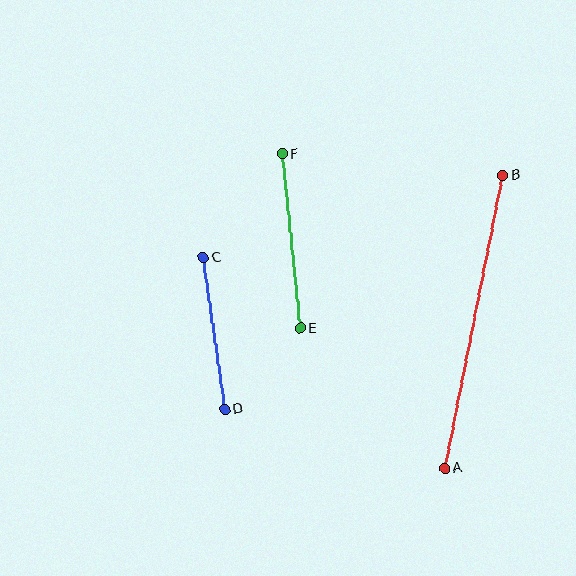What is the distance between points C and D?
The distance is approximately 153 pixels.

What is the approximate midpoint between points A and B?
The midpoint is at approximately (474, 322) pixels.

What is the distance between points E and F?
The distance is approximately 176 pixels.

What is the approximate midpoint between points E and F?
The midpoint is at approximately (291, 241) pixels.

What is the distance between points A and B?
The distance is approximately 299 pixels.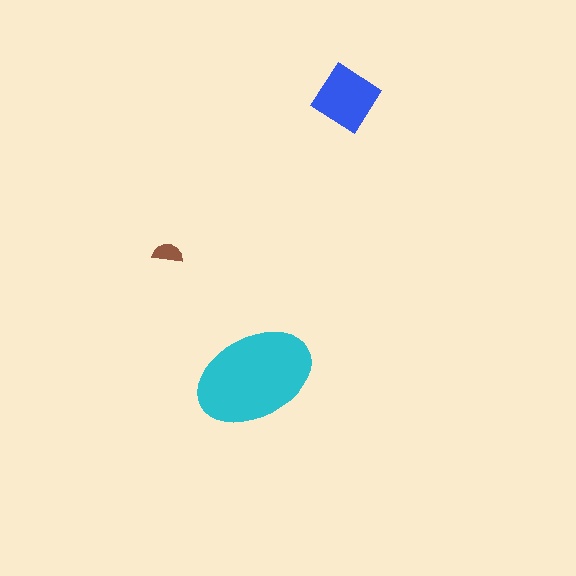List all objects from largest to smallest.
The cyan ellipse, the blue diamond, the brown semicircle.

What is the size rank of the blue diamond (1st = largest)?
2nd.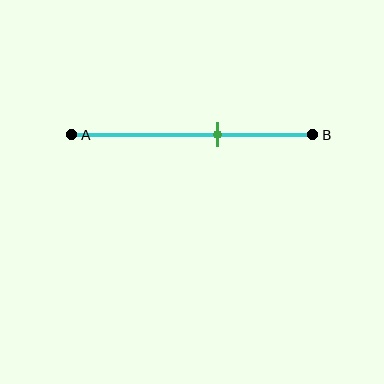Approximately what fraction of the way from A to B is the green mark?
The green mark is approximately 60% of the way from A to B.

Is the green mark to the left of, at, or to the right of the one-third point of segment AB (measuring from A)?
The green mark is to the right of the one-third point of segment AB.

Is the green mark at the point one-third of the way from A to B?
No, the mark is at about 60% from A, not at the 33% one-third point.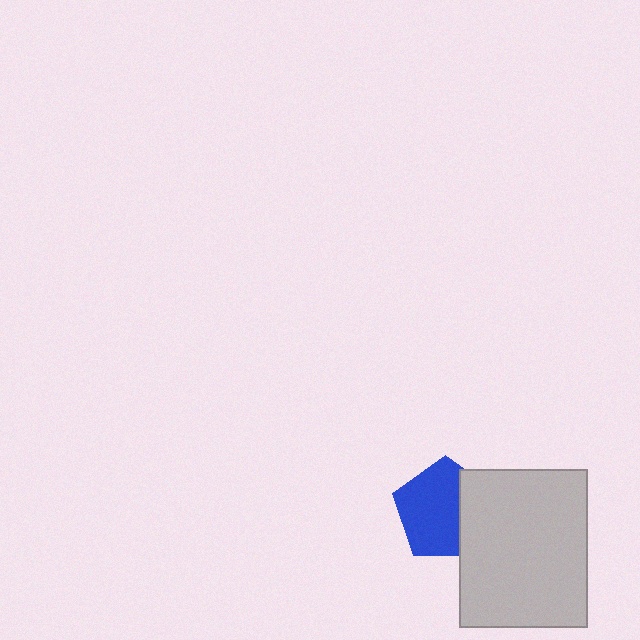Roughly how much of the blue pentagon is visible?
Most of it is visible (roughly 68%).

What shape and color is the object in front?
The object in front is a light gray rectangle.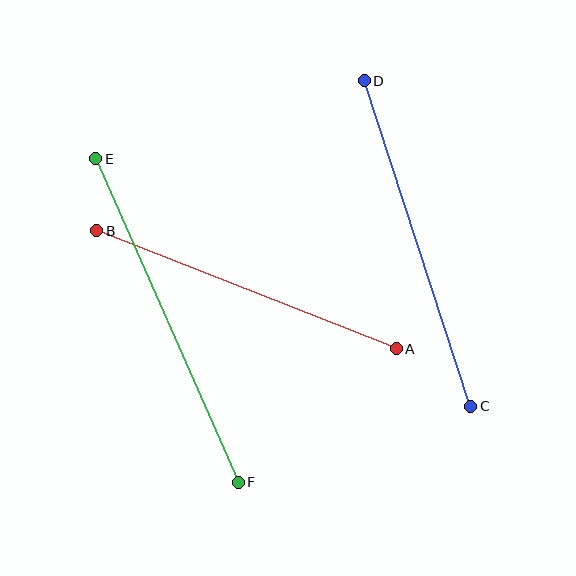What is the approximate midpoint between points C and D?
The midpoint is at approximately (417, 244) pixels.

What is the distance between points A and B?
The distance is approximately 322 pixels.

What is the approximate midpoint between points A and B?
The midpoint is at approximately (246, 290) pixels.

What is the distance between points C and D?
The distance is approximately 343 pixels.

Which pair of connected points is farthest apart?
Points E and F are farthest apart.